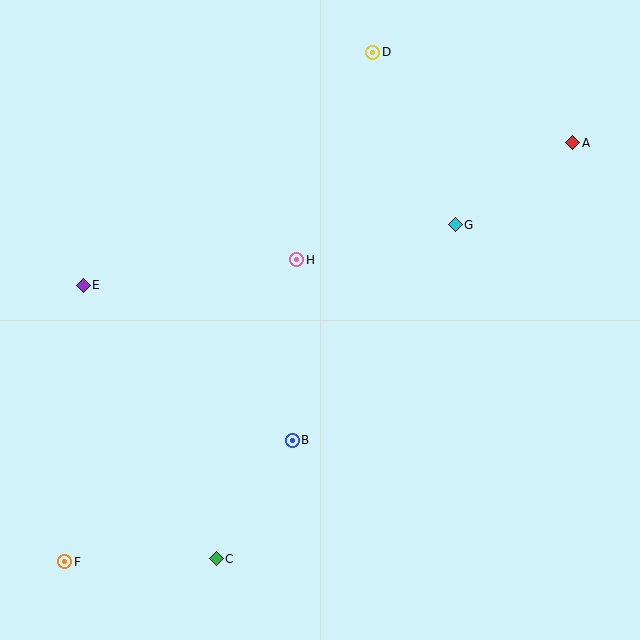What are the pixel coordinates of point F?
Point F is at (65, 562).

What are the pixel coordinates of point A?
Point A is at (573, 143).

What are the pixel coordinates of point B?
Point B is at (292, 440).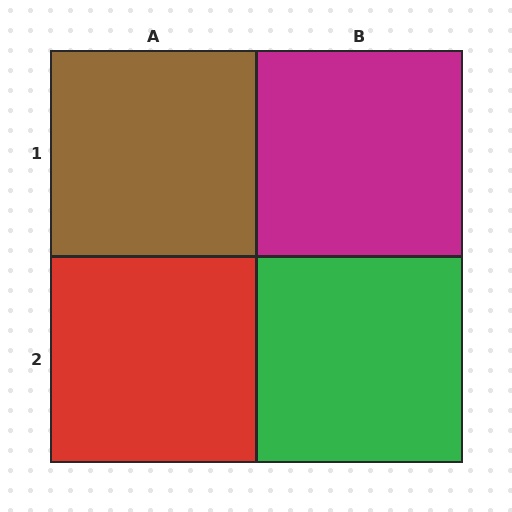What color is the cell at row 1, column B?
Magenta.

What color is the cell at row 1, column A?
Brown.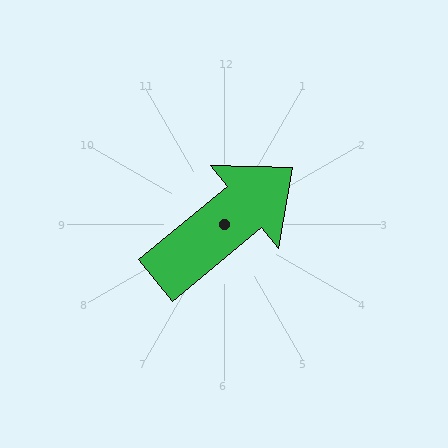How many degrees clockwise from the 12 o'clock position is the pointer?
Approximately 51 degrees.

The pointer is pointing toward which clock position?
Roughly 2 o'clock.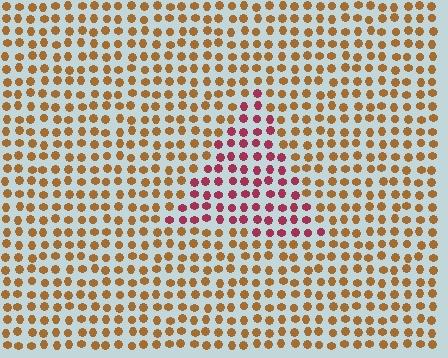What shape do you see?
I see a triangle.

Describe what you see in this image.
The image is filled with small brown elements in a uniform arrangement. A triangle-shaped region is visible where the elements are tinted to a slightly different hue, forming a subtle color boundary.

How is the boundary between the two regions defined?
The boundary is defined purely by a slight shift in hue (about 49 degrees). Spacing, size, and orientation are identical on both sides.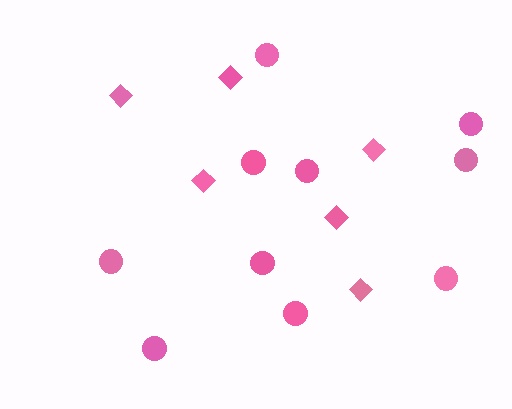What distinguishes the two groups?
There are 2 groups: one group of diamonds (6) and one group of circles (10).